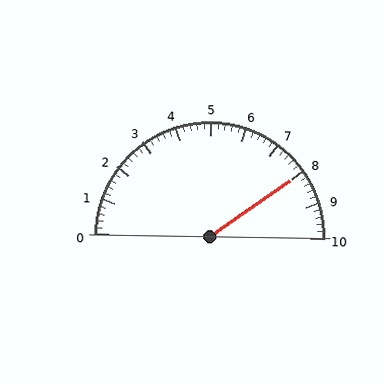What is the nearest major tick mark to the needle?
The nearest major tick mark is 8.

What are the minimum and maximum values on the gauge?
The gauge ranges from 0 to 10.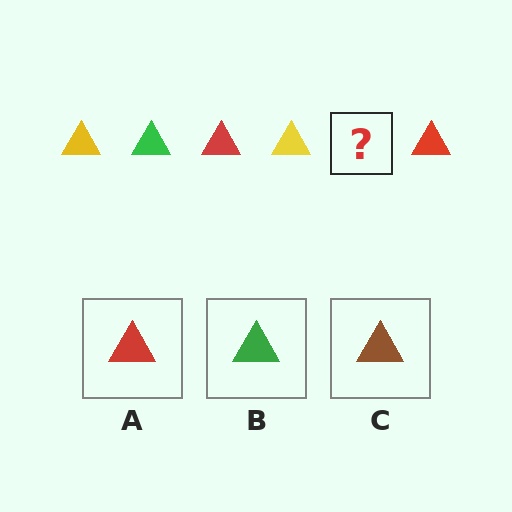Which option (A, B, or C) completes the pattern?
B.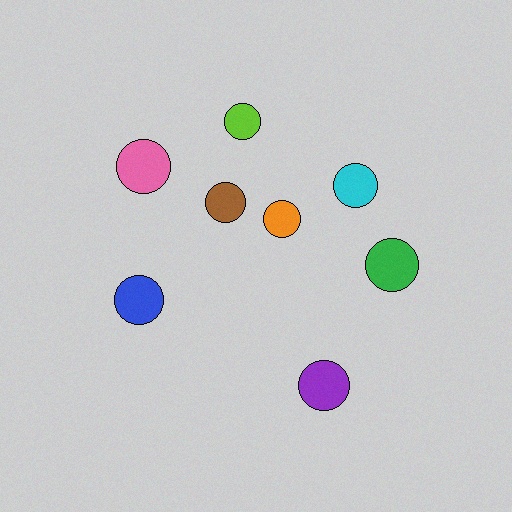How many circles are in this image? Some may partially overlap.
There are 8 circles.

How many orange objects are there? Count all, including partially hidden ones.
There is 1 orange object.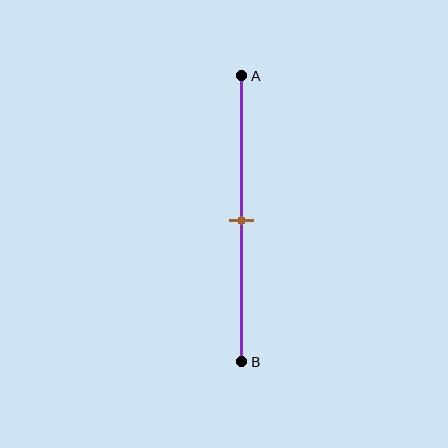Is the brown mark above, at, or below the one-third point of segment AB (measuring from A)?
The brown mark is below the one-third point of segment AB.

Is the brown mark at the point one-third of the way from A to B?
No, the mark is at about 50% from A, not at the 33% one-third point.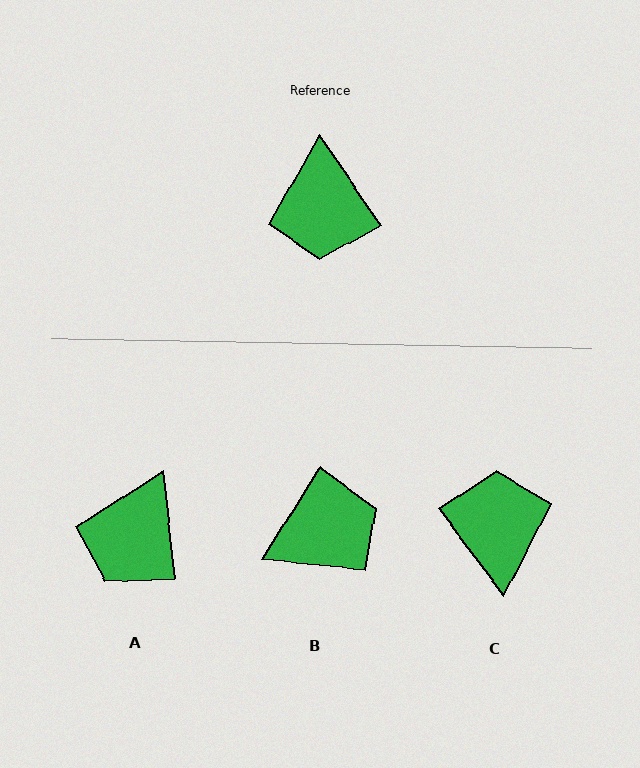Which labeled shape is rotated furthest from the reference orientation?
C, about 177 degrees away.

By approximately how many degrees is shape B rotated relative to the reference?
Approximately 114 degrees counter-clockwise.